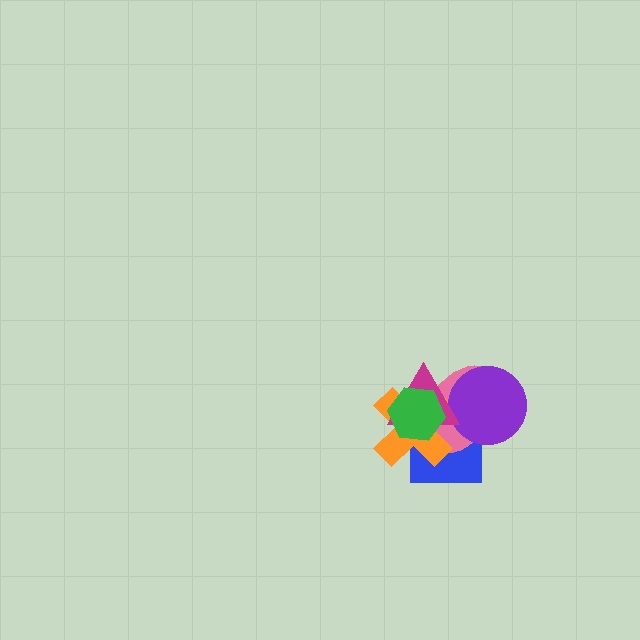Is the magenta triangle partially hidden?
Yes, it is partially covered by another shape.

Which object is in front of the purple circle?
The magenta triangle is in front of the purple circle.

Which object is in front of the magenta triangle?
The green hexagon is in front of the magenta triangle.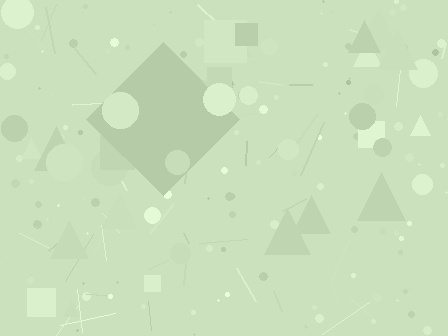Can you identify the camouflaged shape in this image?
The camouflaged shape is a diamond.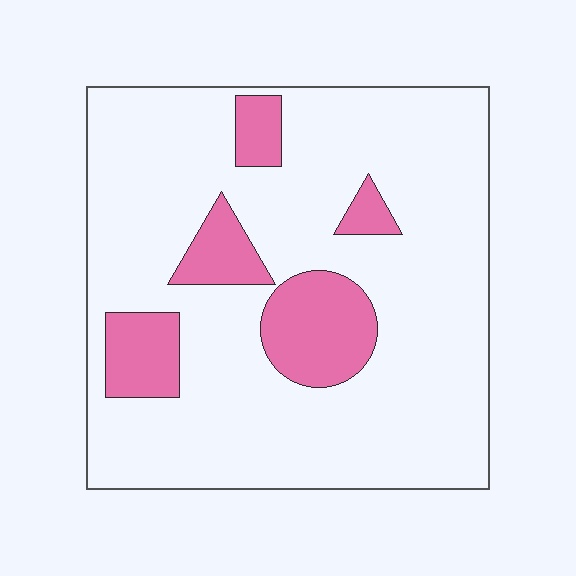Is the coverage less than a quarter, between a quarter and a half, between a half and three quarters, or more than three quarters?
Less than a quarter.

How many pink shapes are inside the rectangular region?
5.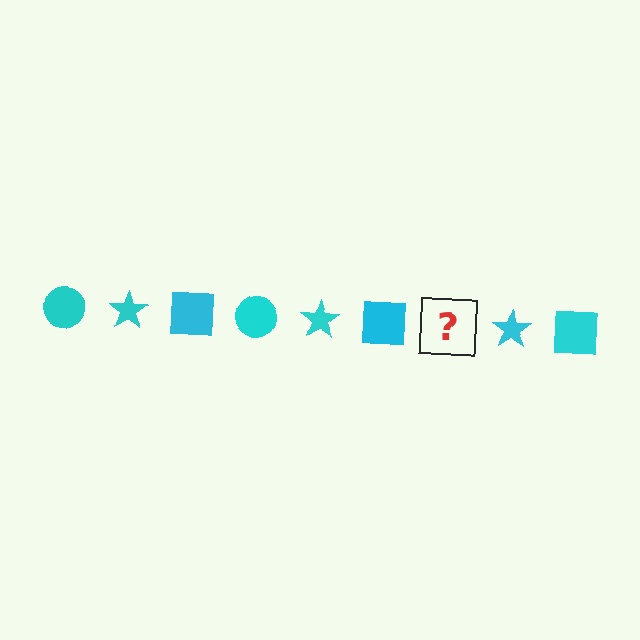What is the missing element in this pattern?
The missing element is a cyan circle.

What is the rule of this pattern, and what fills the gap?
The rule is that the pattern cycles through circle, star, square shapes in cyan. The gap should be filled with a cyan circle.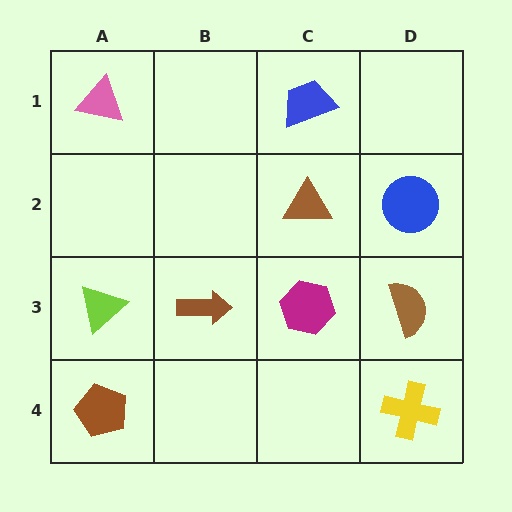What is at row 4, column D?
A yellow cross.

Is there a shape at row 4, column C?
No, that cell is empty.